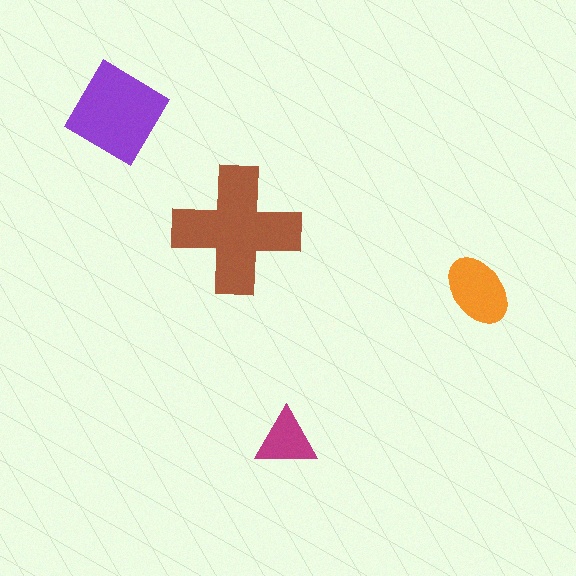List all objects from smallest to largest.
The magenta triangle, the orange ellipse, the purple diamond, the brown cross.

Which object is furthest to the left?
The purple diamond is leftmost.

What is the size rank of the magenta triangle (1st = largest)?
4th.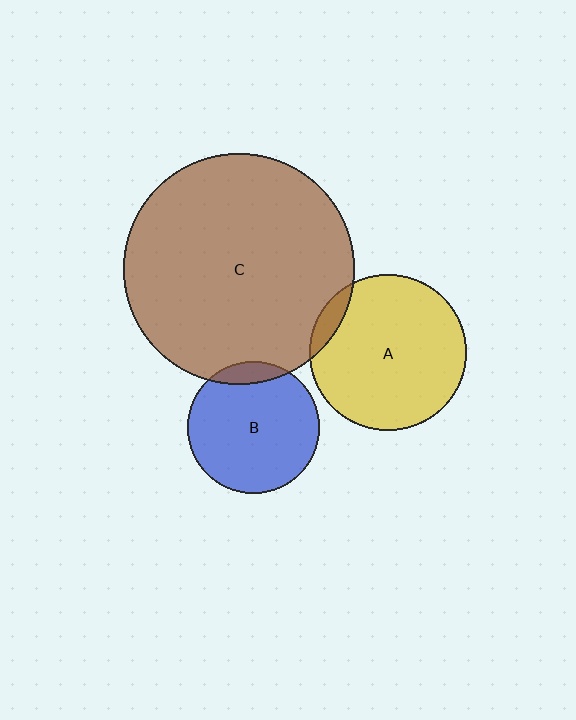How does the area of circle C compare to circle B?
Approximately 3.1 times.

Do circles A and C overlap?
Yes.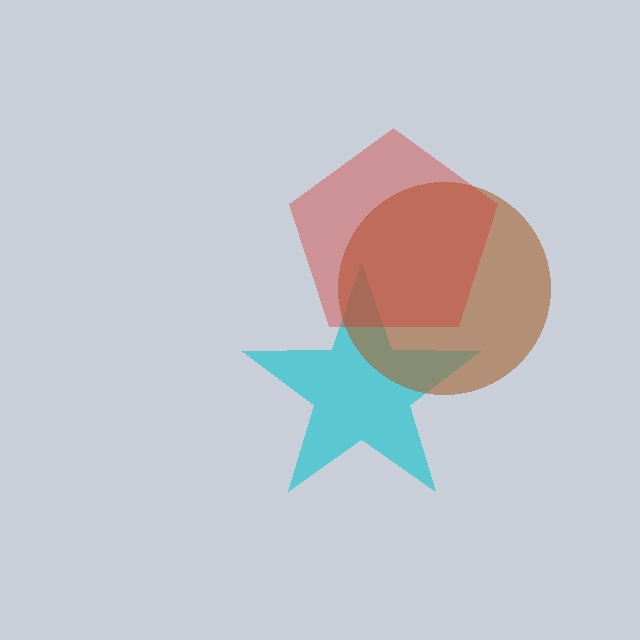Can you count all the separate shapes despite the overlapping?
Yes, there are 3 separate shapes.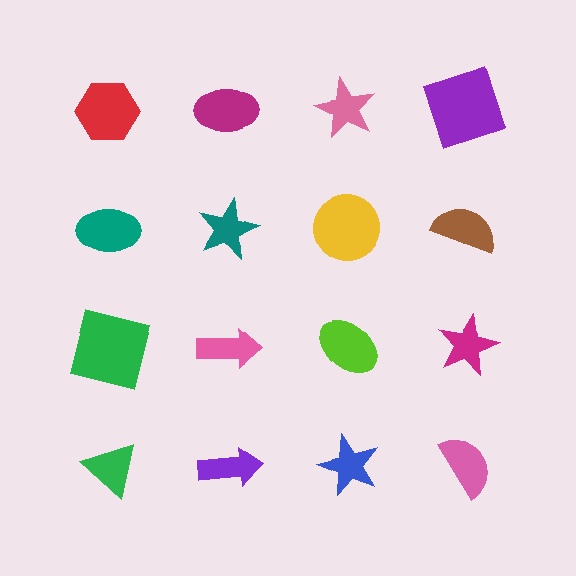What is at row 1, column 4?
A purple square.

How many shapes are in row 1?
4 shapes.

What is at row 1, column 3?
A pink star.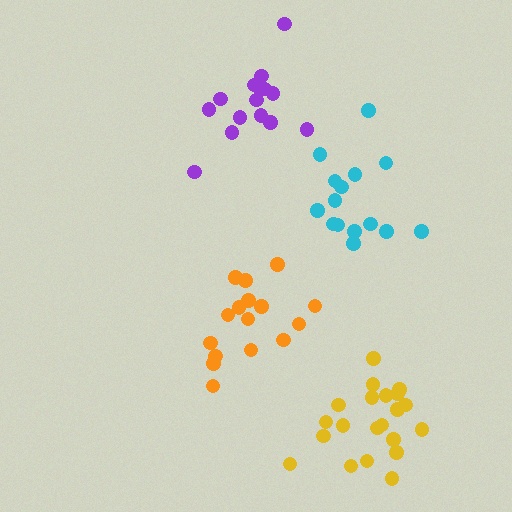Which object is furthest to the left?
The orange cluster is leftmost.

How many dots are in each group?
Group 1: 21 dots, Group 2: 15 dots, Group 3: 16 dots, Group 4: 15 dots (67 total).